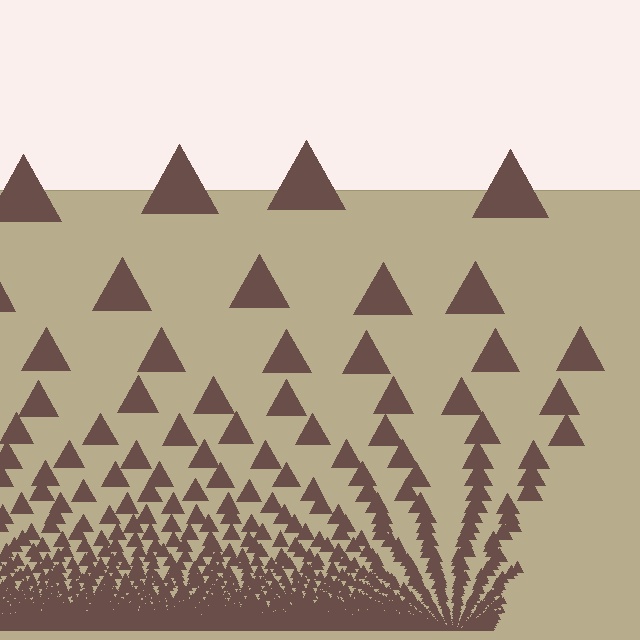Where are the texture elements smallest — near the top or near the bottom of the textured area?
Near the bottom.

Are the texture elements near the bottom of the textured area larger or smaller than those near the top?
Smaller. The gradient is inverted — elements near the bottom are smaller and denser.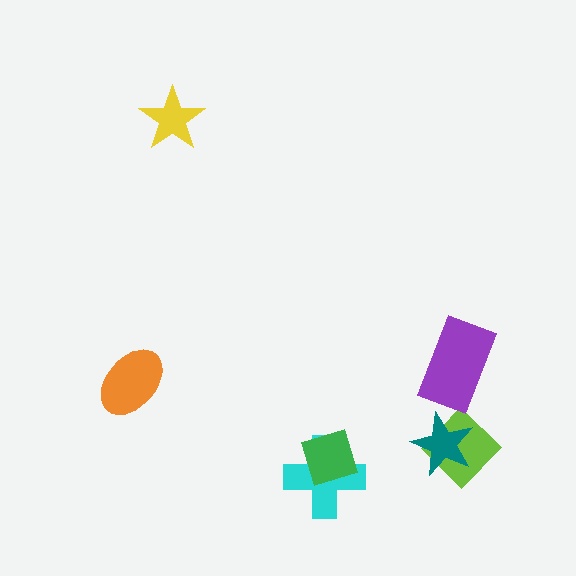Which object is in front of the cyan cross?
The green diamond is in front of the cyan cross.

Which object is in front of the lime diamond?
The teal star is in front of the lime diamond.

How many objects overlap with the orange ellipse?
0 objects overlap with the orange ellipse.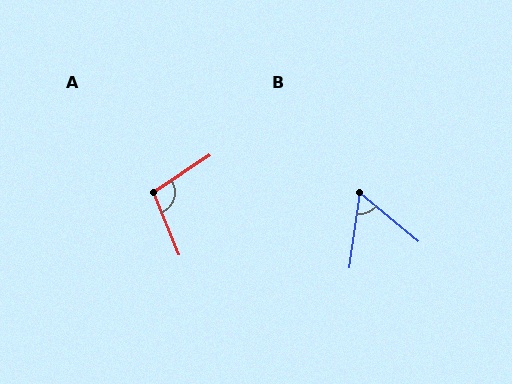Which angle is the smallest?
B, at approximately 59 degrees.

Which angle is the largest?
A, at approximately 101 degrees.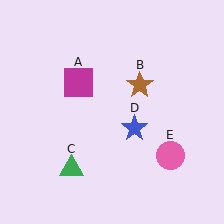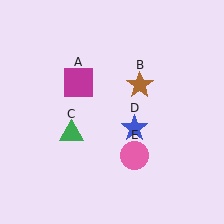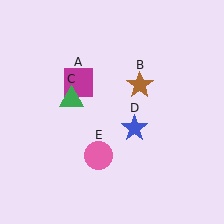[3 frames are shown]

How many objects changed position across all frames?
2 objects changed position: green triangle (object C), pink circle (object E).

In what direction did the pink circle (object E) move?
The pink circle (object E) moved left.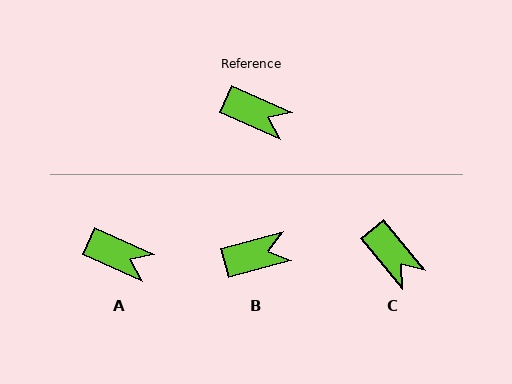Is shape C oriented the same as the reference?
No, it is off by about 26 degrees.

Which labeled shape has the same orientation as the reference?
A.